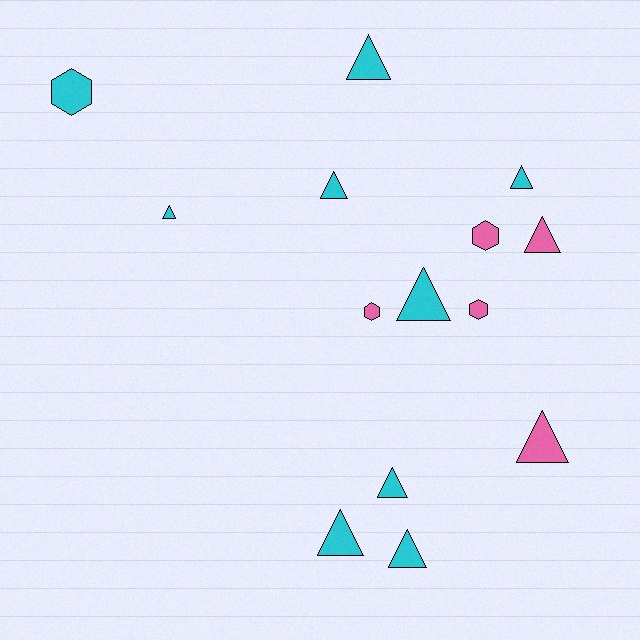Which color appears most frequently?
Cyan, with 9 objects.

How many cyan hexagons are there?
There is 1 cyan hexagon.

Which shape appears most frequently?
Triangle, with 10 objects.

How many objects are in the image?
There are 14 objects.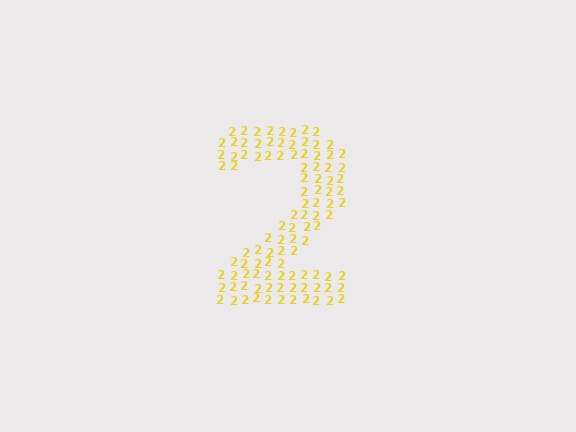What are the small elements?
The small elements are digit 2's.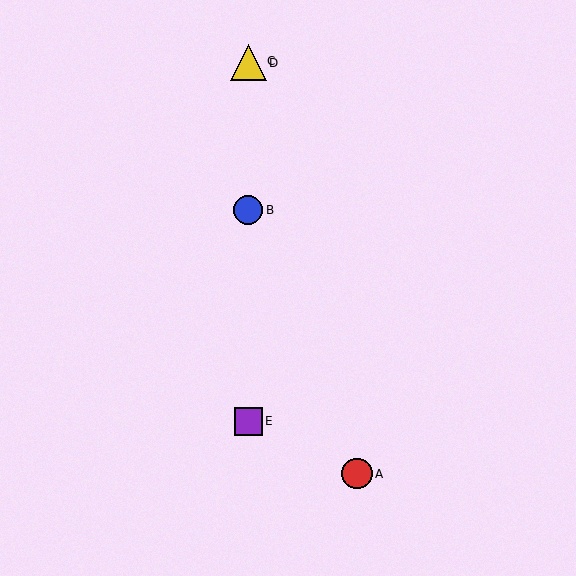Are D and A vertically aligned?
No, D is at x≈248 and A is at x≈357.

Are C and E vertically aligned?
Yes, both are at x≈248.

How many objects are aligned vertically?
4 objects (B, C, D, E) are aligned vertically.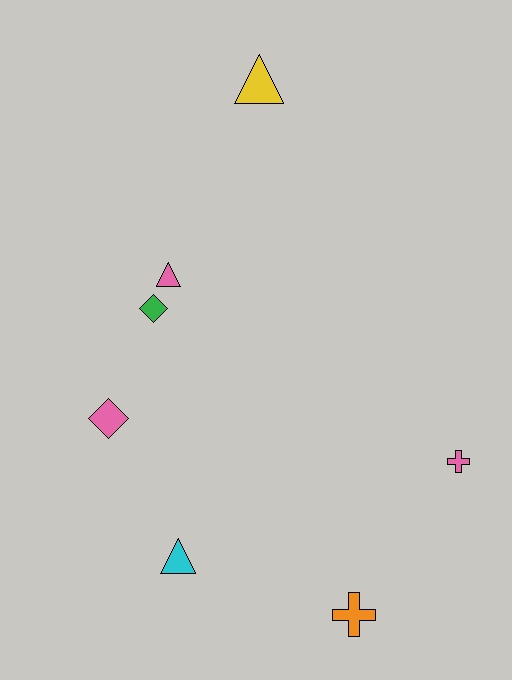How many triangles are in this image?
There are 3 triangles.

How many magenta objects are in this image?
There are no magenta objects.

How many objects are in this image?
There are 7 objects.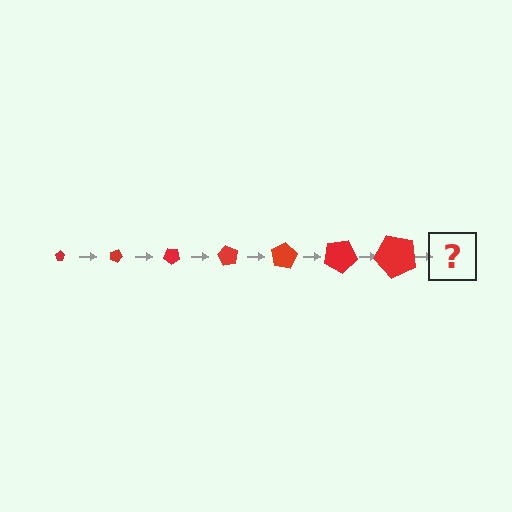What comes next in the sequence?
The next element should be a pentagon, larger than the previous one and rotated 140 degrees from the start.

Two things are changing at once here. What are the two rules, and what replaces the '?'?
The two rules are that the pentagon grows larger each step and it rotates 20 degrees each step. The '?' should be a pentagon, larger than the previous one and rotated 140 degrees from the start.